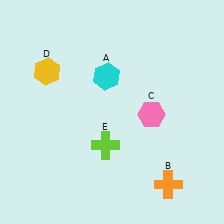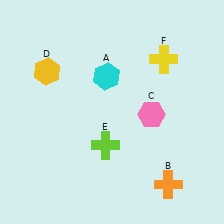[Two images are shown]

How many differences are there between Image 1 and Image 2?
There is 1 difference between the two images.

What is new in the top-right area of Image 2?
A yellow cross (F) was added in the top-right area of Image 2.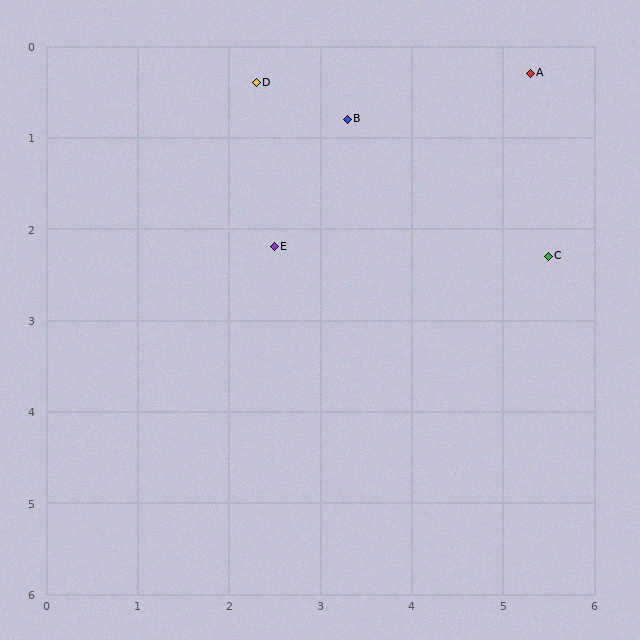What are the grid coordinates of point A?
Point A is at approximately (5.3, 0.3).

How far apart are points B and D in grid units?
Points B and D are about 1.1 grid units apart.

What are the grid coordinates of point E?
Point E is at approximately (2.5, 2.2).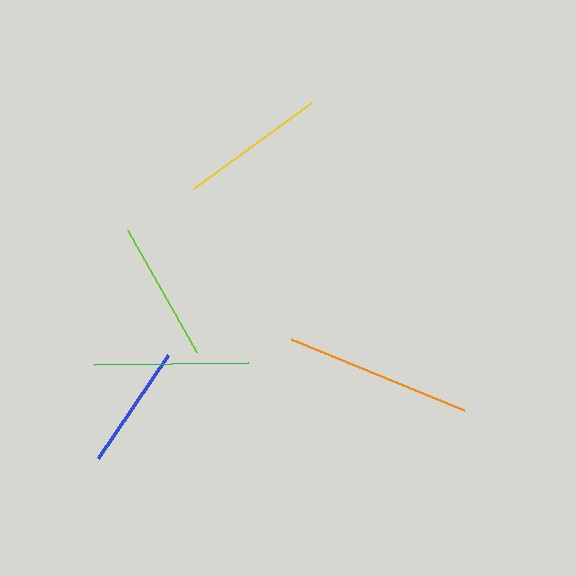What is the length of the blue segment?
The blue segment is approximately 125 pixels long.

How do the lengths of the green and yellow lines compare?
The green and yellow lines are approximately the same length.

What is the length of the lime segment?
The lime segment is approximately 141 pixels long.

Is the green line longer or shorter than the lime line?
The green line is longer than the lime line.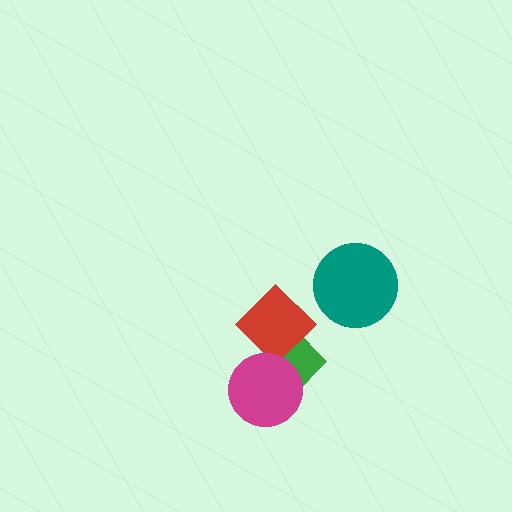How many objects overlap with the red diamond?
2 objects overlap with the red diamond.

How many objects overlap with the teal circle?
0 objects overlap with the teal circle.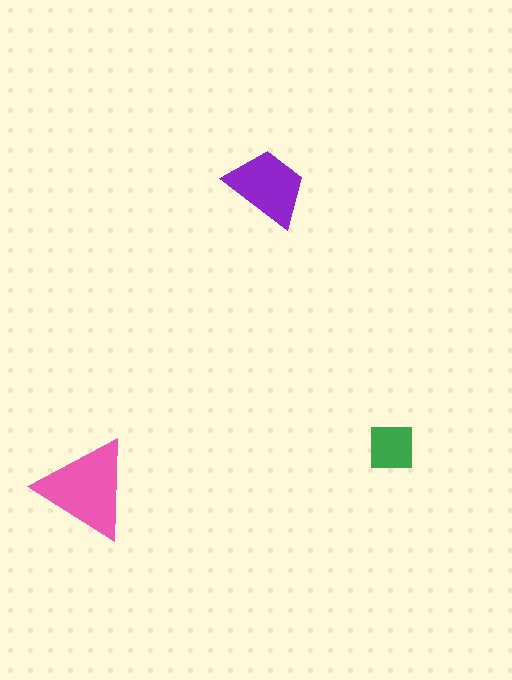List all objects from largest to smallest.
The pink triangle, the purple trapezoid, the green square.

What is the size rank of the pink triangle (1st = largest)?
1st.